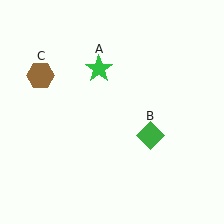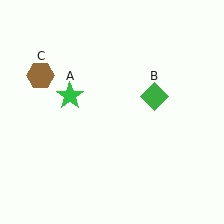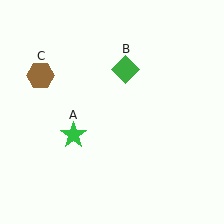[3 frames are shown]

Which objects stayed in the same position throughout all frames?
Brown hexagon (object C) remained stationary.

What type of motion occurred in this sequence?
The green star (object A), green diamond (object B) rotated counterclockwise around the center of the scene.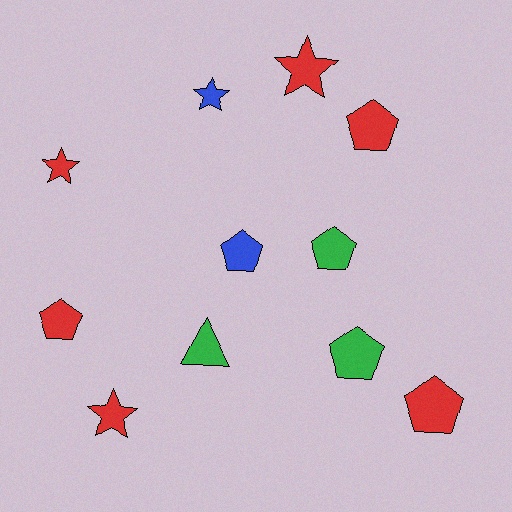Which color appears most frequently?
Red, with 6 objects.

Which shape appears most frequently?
Pentagon, with 6 objects.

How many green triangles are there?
There is 1 green triangle.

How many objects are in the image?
There are 11 objects.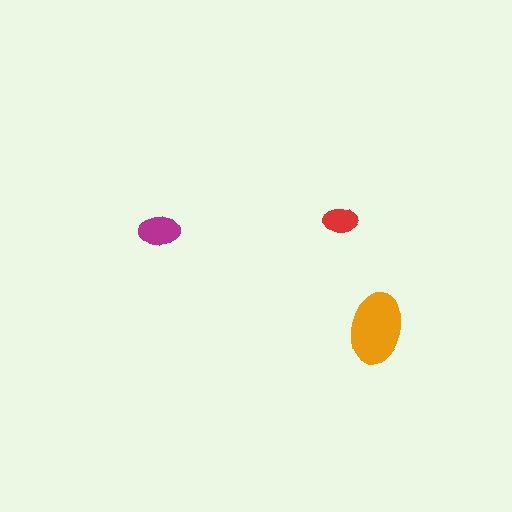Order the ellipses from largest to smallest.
the orange one, the magenta one, the red one.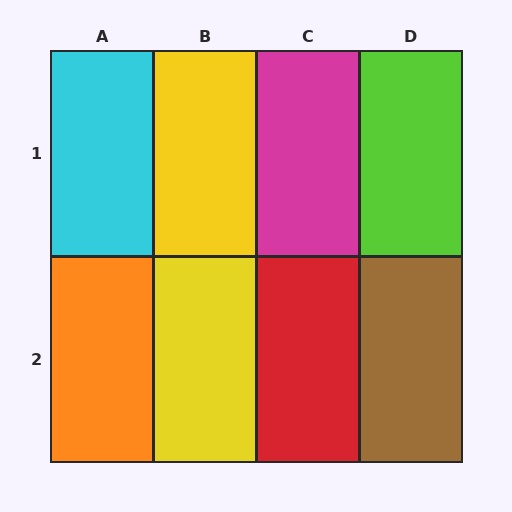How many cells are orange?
1 cell is orange.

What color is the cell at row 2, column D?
Brown.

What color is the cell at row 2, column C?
Red.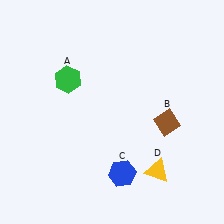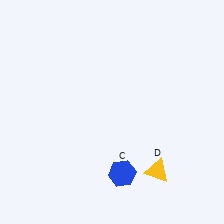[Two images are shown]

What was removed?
The green hexagon (A), the brown diamond (B) were removed in Image 2.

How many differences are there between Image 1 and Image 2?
There are 2 differences between the two images.